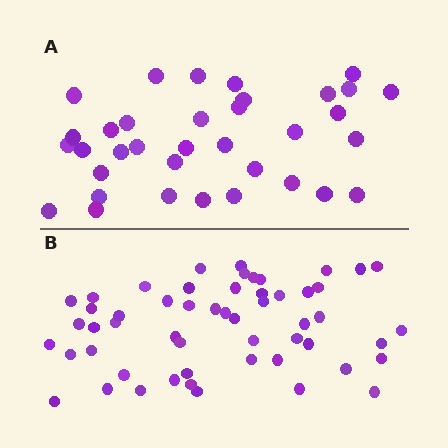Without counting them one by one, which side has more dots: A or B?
Region B (the bottom region) has more dots.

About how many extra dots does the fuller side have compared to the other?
Region B has approximately 20 more dots than region A.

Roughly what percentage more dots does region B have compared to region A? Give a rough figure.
About 55% more.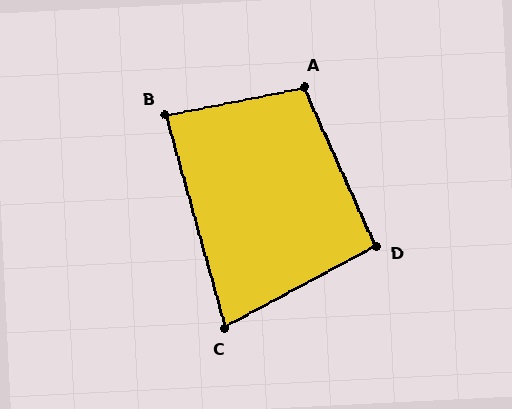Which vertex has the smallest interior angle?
C, at approximately 77 degrees.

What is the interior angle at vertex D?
Approximately 94 degrees (approximately right).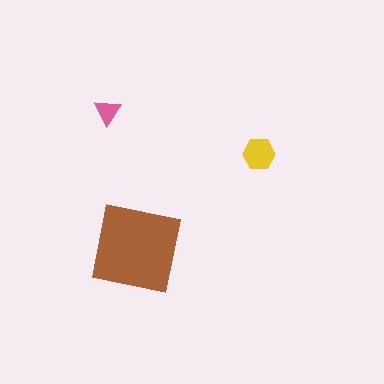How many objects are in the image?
There are 3 objects in the image.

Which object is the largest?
The brown square.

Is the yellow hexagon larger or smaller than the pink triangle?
Larger.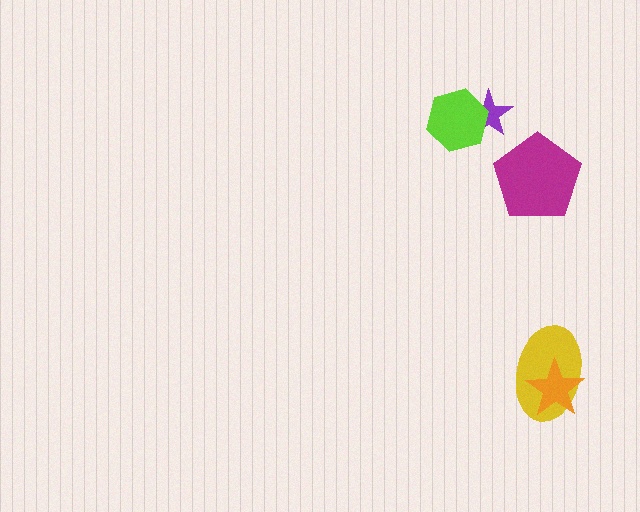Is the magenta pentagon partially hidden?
No, no other shape covers it.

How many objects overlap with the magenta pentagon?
0 objects overlap with the magenta pentagon.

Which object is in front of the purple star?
The lime hexagon is in front of the purple star.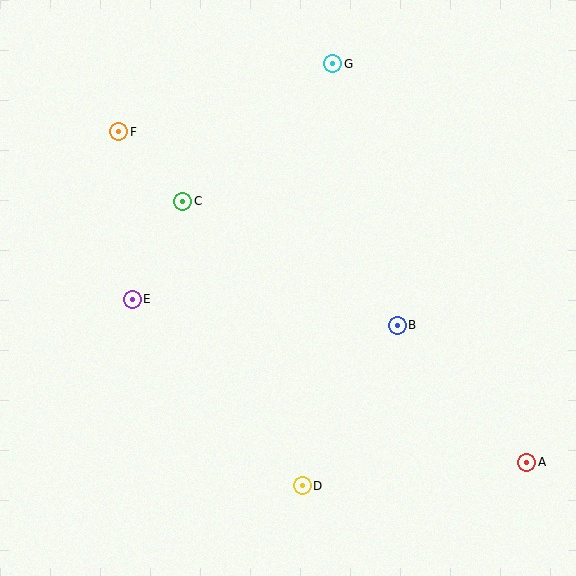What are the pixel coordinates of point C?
Point C is at (183, 201).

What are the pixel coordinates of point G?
Point G is at (333, 64).